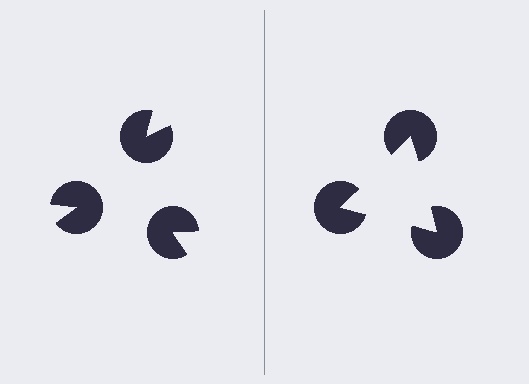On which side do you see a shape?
An illusory triangle appears on the right side. On the left side the wedge cuts are rotated, so no coherent shape forms.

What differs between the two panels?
The pac-man discs are positioned identically on both sides; only the wedge orientations differ. On the right they align to a triangle; on the left they are misaligned.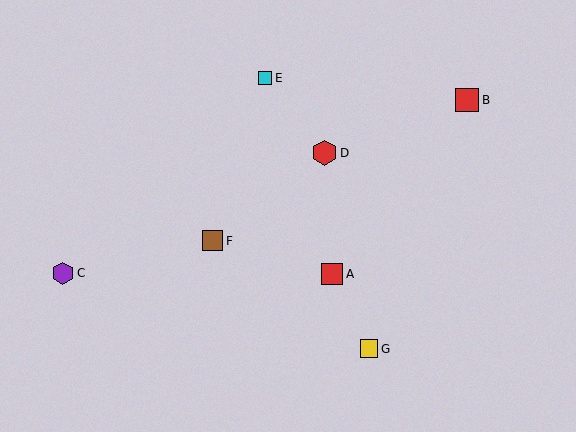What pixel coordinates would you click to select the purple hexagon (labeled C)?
Click at (63, 273) to select the purple hexagon C.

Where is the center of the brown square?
The center of the brown square is at (213, 241).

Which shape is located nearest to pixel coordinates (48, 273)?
The purple hexagon (labeled C) at (63, 273) is nearest to that location.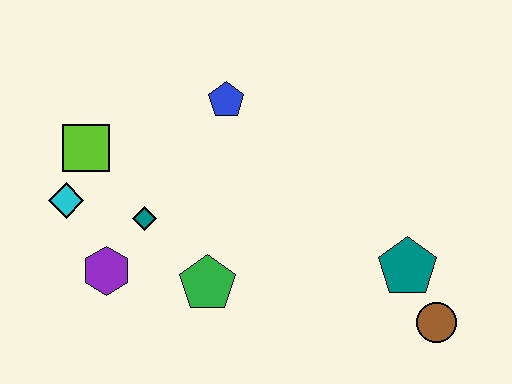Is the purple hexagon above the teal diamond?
No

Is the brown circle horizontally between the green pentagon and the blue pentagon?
No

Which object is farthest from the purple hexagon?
The brown circle is farthest from the purple hexagon.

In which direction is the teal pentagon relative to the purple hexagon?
The teal pentagon is to the right of the purple hexagon.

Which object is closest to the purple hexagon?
The teal diamond is closest to the purple hexagon.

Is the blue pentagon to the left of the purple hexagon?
No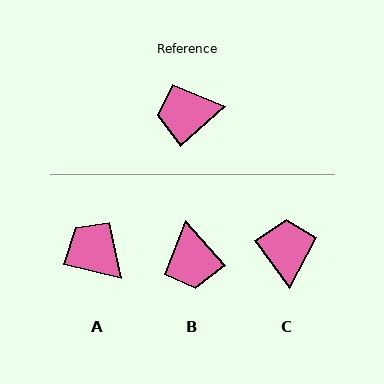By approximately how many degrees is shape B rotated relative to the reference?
Approximately 91 degrees counter-clockwise.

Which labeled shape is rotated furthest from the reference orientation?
C, about 95 degrees away.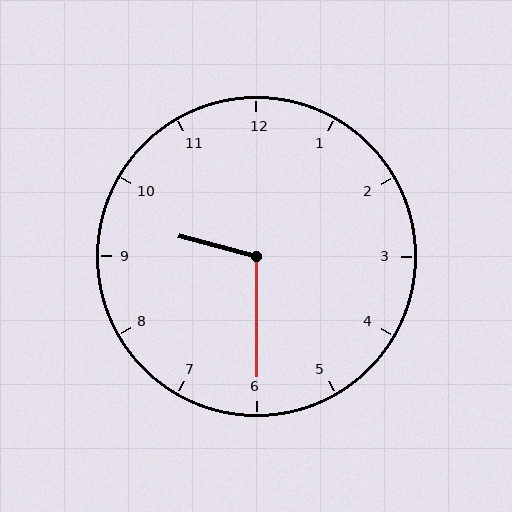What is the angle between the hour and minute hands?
Approximately 105 degrees.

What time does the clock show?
9:30.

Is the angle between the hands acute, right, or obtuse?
It is obtuse.